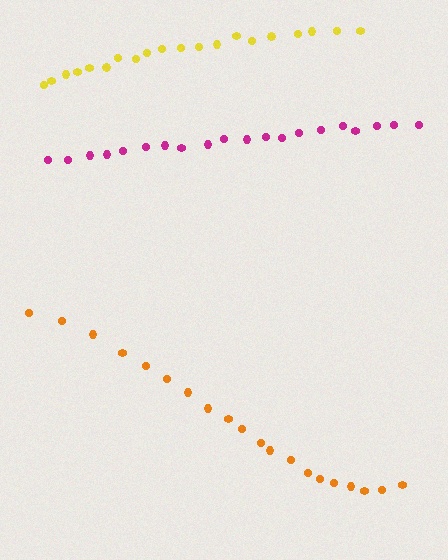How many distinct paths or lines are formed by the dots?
There are 3 distinct paths.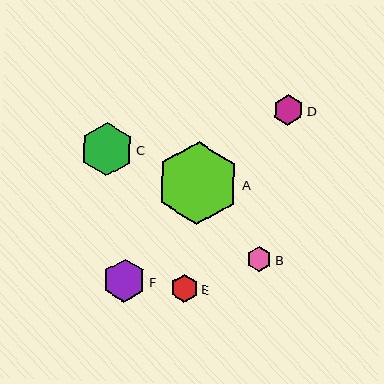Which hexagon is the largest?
Hexagon A is the largest with a size of approximately 83 pixels.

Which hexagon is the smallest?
Hexagon B is the smallest with a size of approximately 25 pixels.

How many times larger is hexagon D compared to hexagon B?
Hexagon D is approximately 1.2 times the size of hexagon B.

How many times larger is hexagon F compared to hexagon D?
Hexagon F is approximately 1.4 times the size of hexagon D.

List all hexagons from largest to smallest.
From largest to smallest: A, C, F, D, E, B.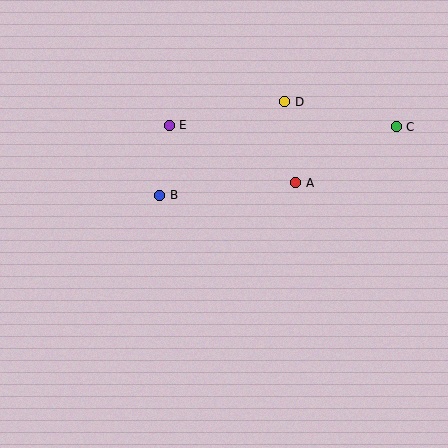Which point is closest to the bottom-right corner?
Point A is closest to the bottom-right corner.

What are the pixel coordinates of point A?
Point A is at (296, 183).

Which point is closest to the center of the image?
Point B at (160, 195) is closest to the center.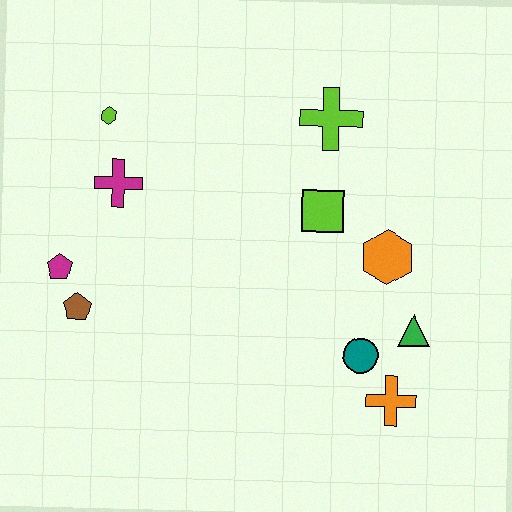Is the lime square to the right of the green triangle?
No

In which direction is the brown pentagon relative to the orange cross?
The brown pentagon is to the left of the orange cross.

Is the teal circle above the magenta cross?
No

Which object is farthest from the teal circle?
The lime hexagon is farthest from the teal circle.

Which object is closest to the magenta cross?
The lime hexagon is closest to the magenta cross.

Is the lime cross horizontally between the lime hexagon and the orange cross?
Yes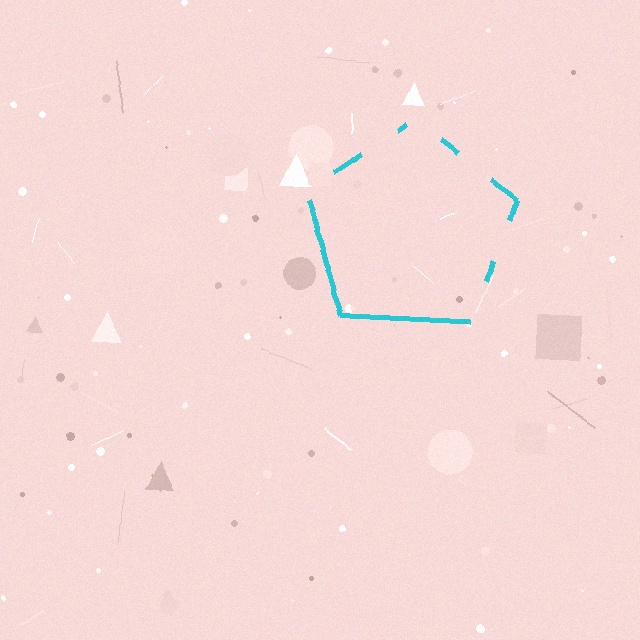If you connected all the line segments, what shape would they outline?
They would outline a pentagon.